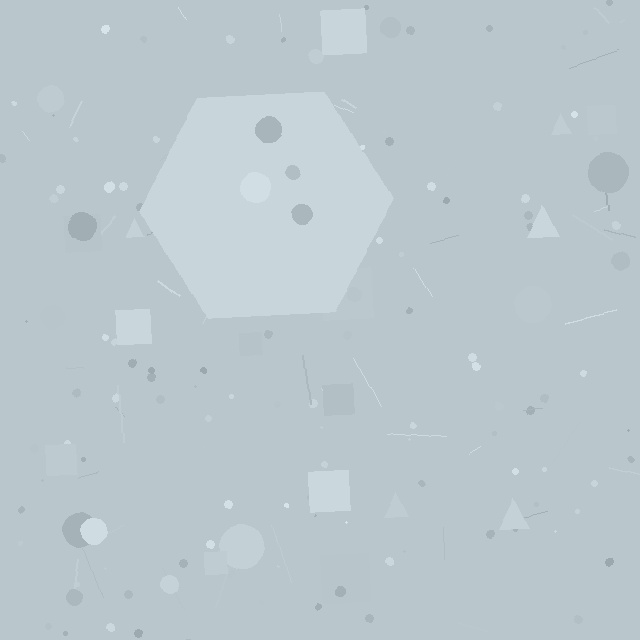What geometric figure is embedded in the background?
A hexagon is embedded in the background.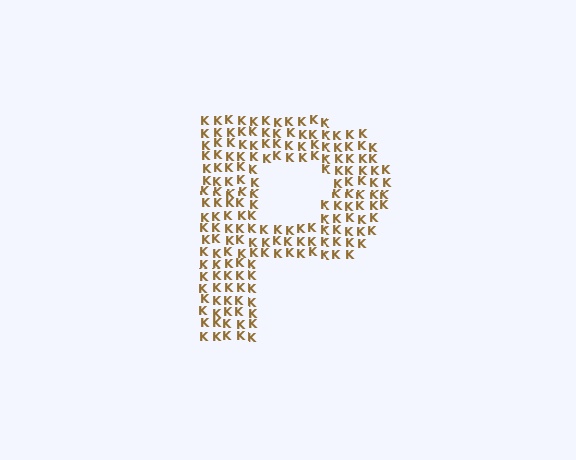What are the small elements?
The small elements are letter K's.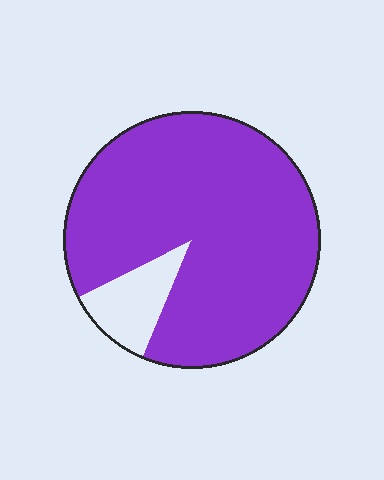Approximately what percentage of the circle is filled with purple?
Approximately 90%.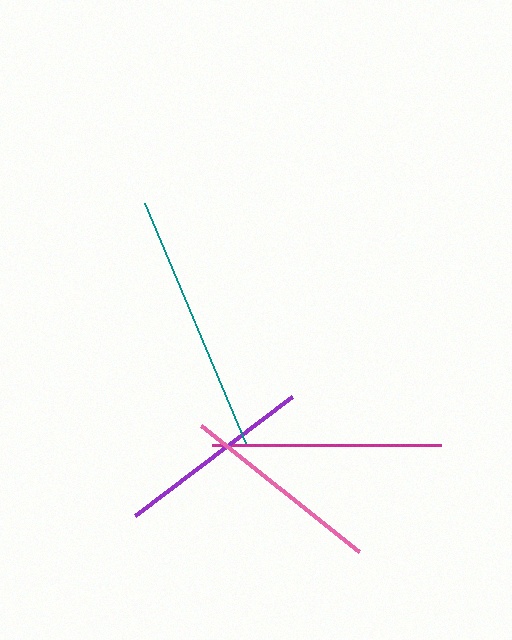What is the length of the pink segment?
The pink segment is approximately 202 pixels long.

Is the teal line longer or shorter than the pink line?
The teal line is longer than the pink line.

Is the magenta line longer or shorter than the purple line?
The magenta line is longer than the purple line.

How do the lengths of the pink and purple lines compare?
The pink and purple lines are approximately the same length.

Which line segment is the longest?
The teal line is the longest at approximately 261 pixels.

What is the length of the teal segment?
The teal segment is approximately 261 pixels long.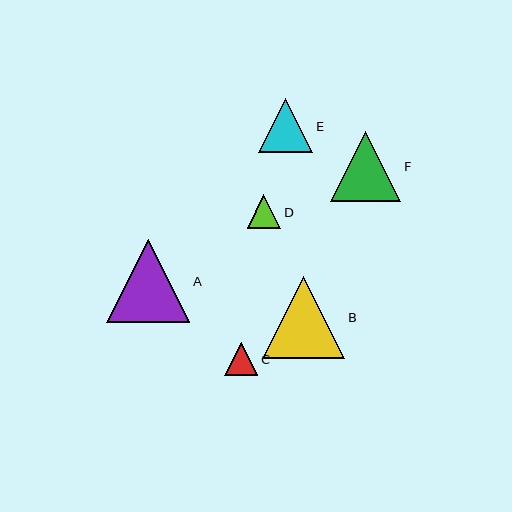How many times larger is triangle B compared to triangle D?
Triangle B is approximately 2.4 times the size of triangle D.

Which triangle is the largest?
Triangle A is the largest with a size of approximately 83 pixels.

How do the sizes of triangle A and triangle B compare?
Triangle A and triangle B are approximately the same size.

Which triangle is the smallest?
Triangle D is the smallest with a size of approximately 34 pixels.